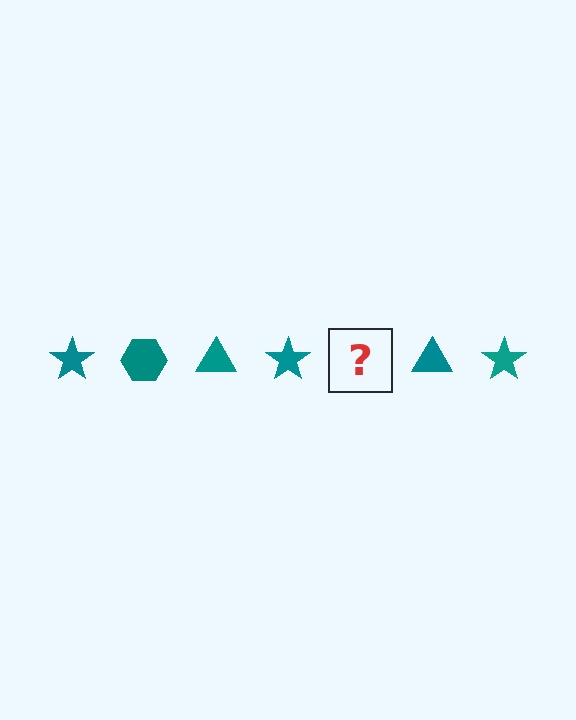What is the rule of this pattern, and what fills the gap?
The rule is that the pattern cycles through star, hexagon, triangle shapes in teal. The gap should be filled with a teal hexagon.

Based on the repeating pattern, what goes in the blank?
The blank should be a teal hexagon.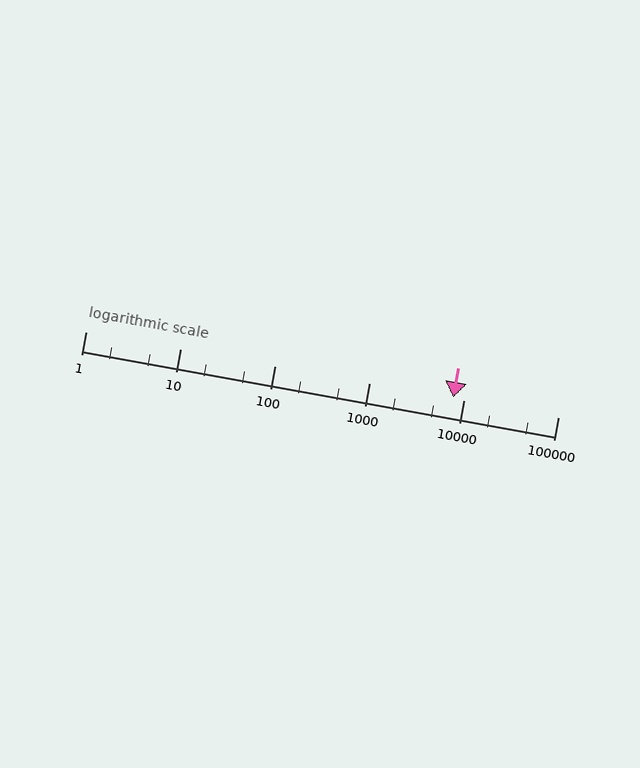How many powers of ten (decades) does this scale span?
The scale spans 5 decades, from 1 to 100000.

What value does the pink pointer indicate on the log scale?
The pointer indicates approximately 7700.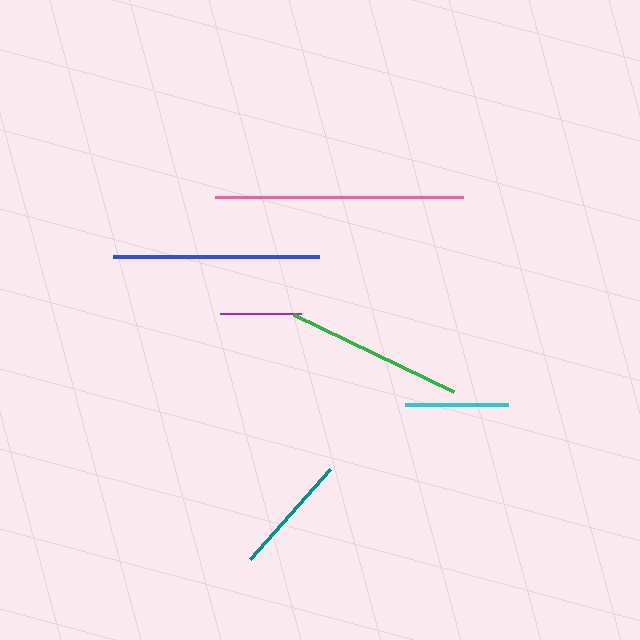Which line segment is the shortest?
The purple line is the shortest at approximately 81 pixels.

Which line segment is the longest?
The pink line is the longest at approximately 248 pixels.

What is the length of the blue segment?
The blue segment is approximately 205 pixels long.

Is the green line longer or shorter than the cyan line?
The green line is longer than the cyan line.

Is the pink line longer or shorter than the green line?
The pink line is longer than the green line.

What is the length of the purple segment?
The purple segment is approximately 81 pixels long.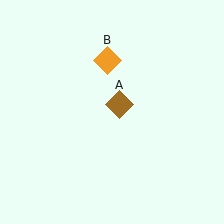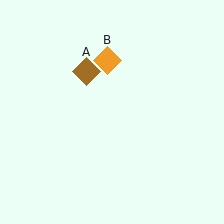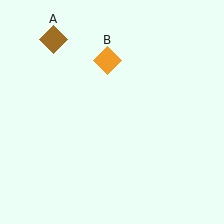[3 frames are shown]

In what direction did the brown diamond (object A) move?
The brown diamond (object A) moved up and to the left.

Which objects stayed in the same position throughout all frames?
Orange diamond (object B) remained stationary.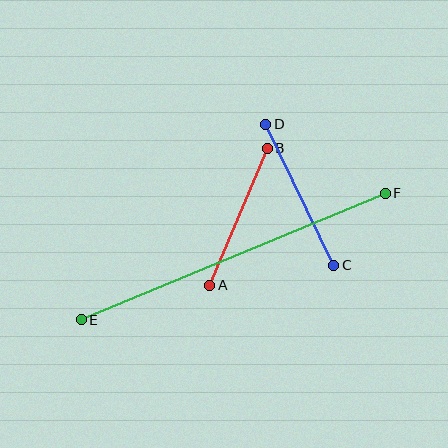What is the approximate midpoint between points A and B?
The midpoint is at approximately (239, 217) pixels.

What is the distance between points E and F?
The distance is approximately 329 pixels.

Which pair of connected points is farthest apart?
Points E and F are farthest apart.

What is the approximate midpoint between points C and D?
The midpoint is at approximately (300, 195) pixels.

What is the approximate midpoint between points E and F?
The midpoint is at approximately (233, 256) pixels.